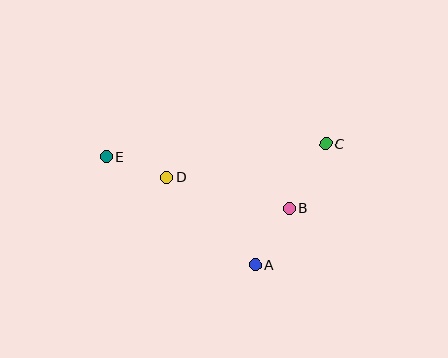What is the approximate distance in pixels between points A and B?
The distance between A and B is approximately 66 pixels.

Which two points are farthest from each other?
Points C and E are farthest from each other.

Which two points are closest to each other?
Points D and E are closest to each other.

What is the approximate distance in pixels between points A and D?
The distance between A and D is approximately 125 pixels.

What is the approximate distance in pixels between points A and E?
The distance between A and E is approximately 184 pixels.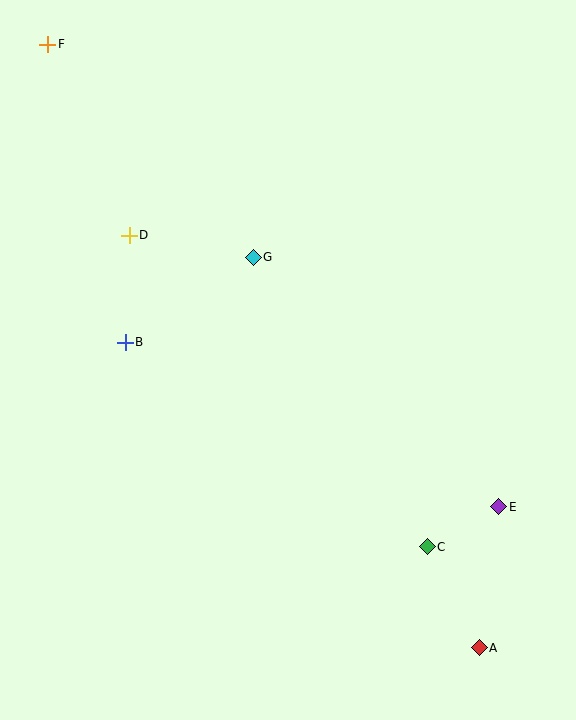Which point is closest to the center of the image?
Point G at (253, 257) is closest to the center.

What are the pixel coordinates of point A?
Point A is at (479, 648).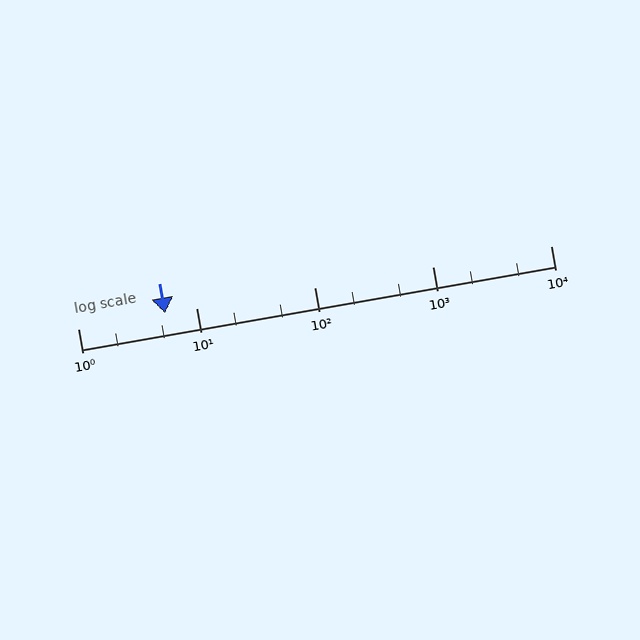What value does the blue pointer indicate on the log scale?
The pointer indicates approximately 5.5.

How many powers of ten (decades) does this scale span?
The scale spans 4 decades, from 1 to 10000.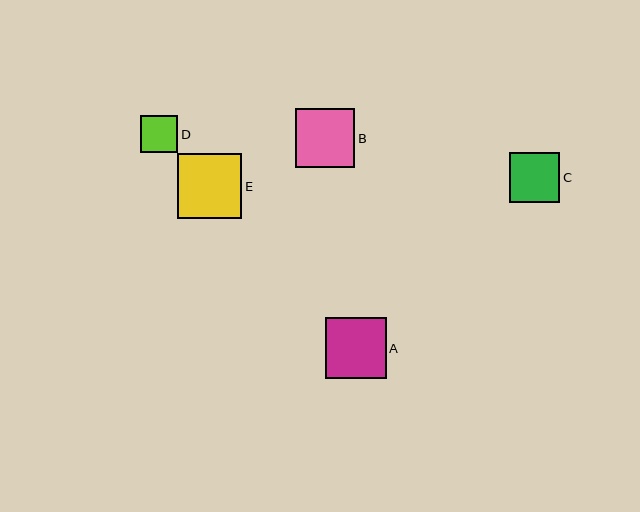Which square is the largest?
Square E is the largest with a size of approximately 65 pixels.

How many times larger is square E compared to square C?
Square E is approximately 1.3 times the size of square C.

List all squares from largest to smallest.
From largest to smallest: E, A, B, C, D.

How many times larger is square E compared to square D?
Square E is approximately 1.7 times the size of square D.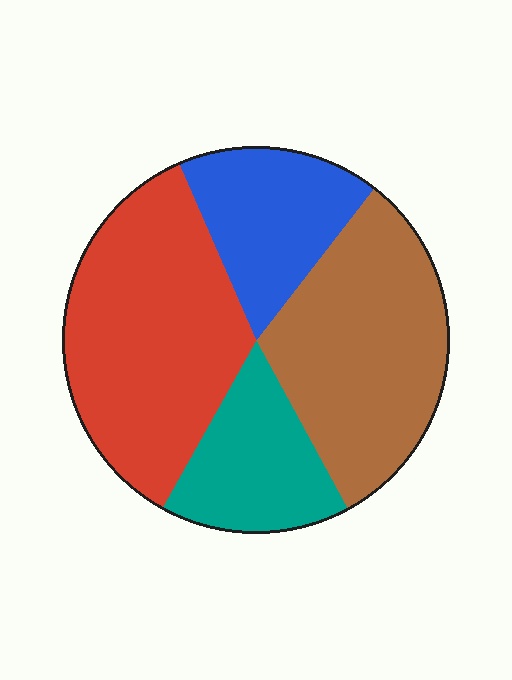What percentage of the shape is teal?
Teal covers around 15% of the shape.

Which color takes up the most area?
Red, at roughly 35%.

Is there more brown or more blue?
Brown.